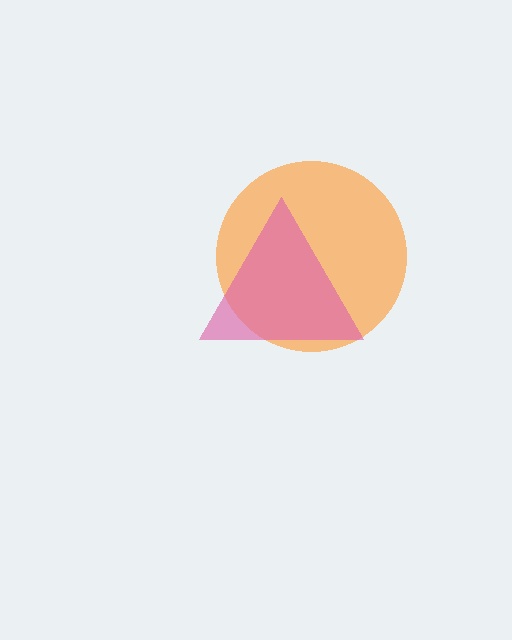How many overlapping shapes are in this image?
There are 2 overlapping shapes in the image.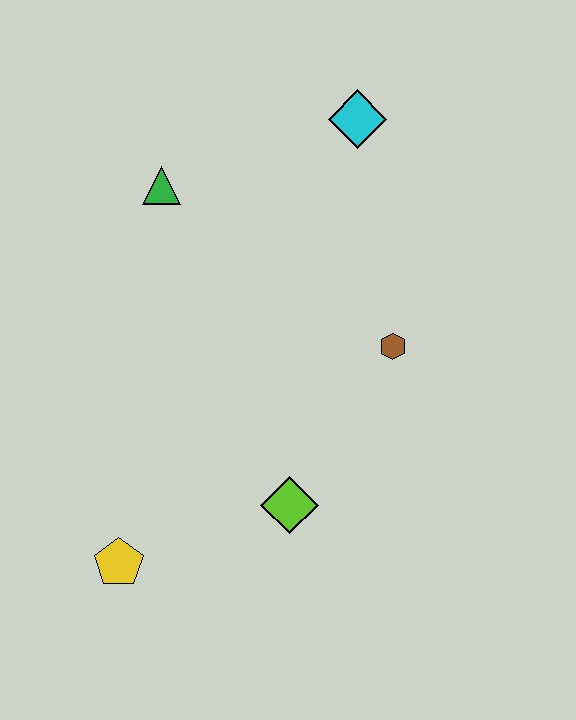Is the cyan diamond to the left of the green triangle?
No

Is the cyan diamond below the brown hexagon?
No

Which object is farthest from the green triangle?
The yellow pentagon is farthest from the green triangle.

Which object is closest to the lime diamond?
The yellow pentagon is closest to the lime diamond.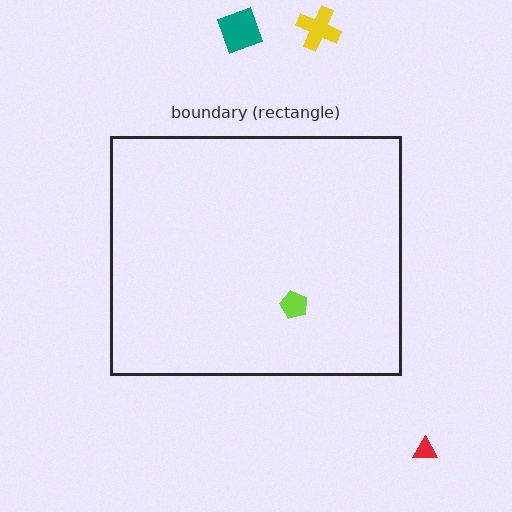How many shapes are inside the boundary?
1 inside, 3 outside.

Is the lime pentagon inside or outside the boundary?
Inside.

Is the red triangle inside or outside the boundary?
Outside.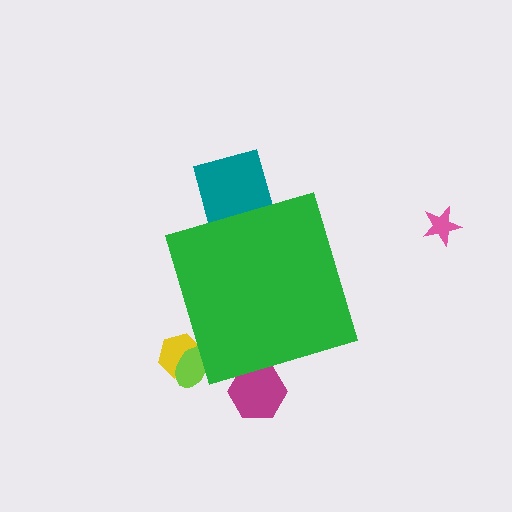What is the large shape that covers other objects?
A green diamond.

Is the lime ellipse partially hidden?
Yes, the lime ellipse is partially hidden behind the green diamond.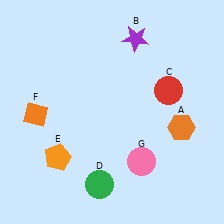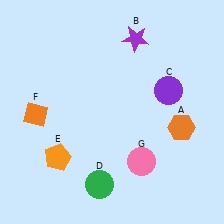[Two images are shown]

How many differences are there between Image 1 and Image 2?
There is 1 difference between the two images.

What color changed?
The circle (C) changed from red in Image 1 to purple in Image 2.